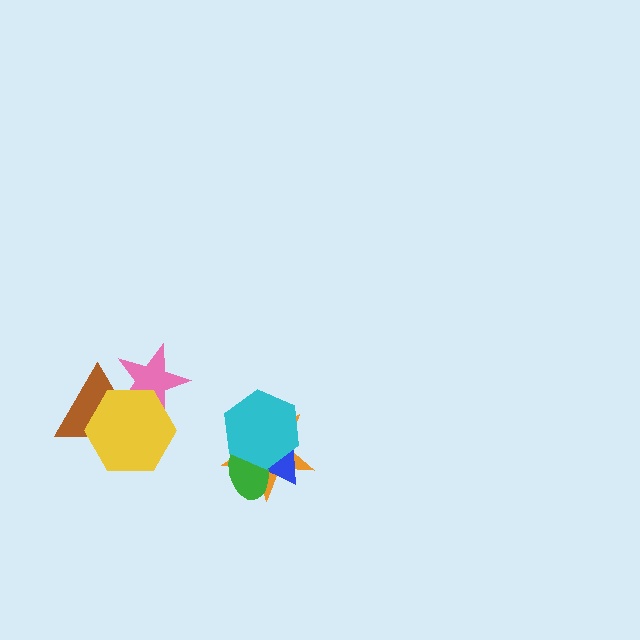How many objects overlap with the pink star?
2 objects overlap with the pink star.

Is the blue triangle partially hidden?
Yes, it is partially covered by another shape.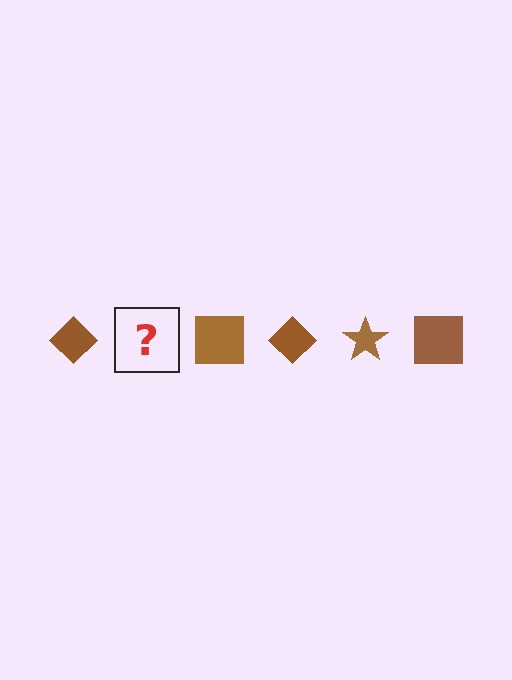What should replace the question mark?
The question mark should be replaced with a brown star.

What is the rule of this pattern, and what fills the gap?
The rule is that the pattern cycles through diamond, star, square shapes in brown. The gap should be filled with a brown star.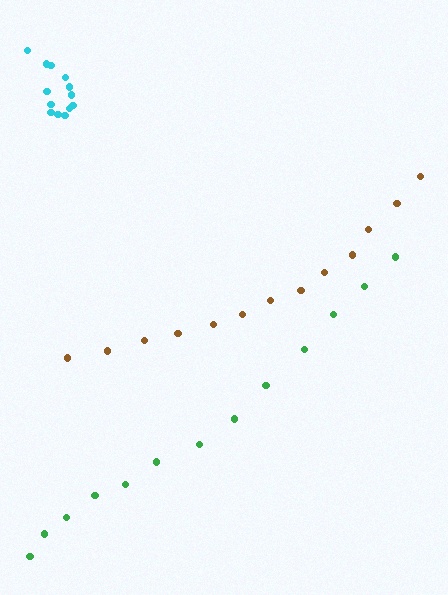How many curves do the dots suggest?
There are 3 distinct paths.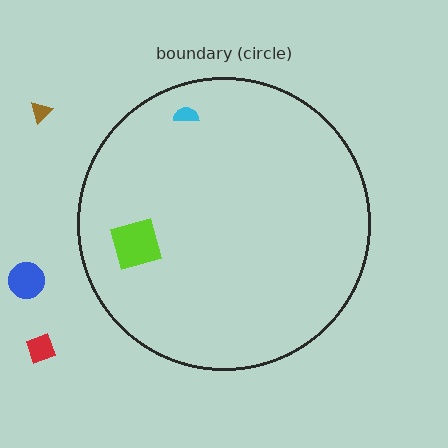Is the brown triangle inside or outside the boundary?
Outside.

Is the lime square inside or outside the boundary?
Inside.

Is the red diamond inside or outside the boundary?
Outside.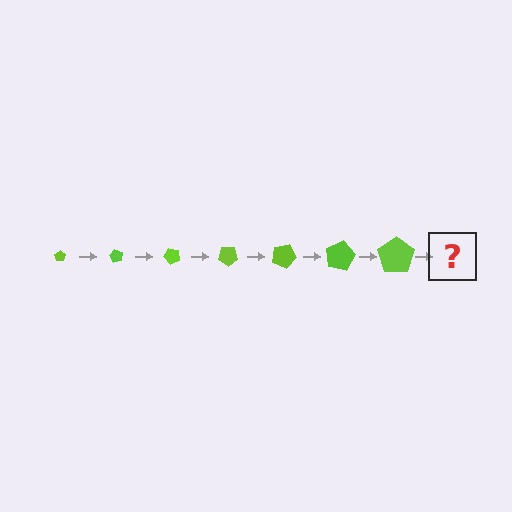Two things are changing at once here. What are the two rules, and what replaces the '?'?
The two rules are that the pentagon grows larger each step and it rotates 60 degrees each step. The '?' should be a pentagon, larger than the previous one and rotated 420 degrees from the start.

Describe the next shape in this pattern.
It should be a pentagon, larger than the previous one and rotated 420 degrees from the start.